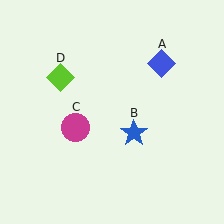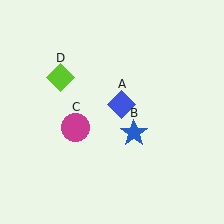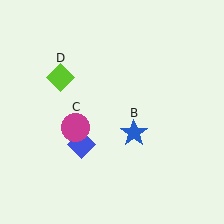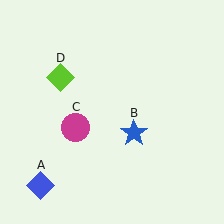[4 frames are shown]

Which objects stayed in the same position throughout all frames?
Blue star (object B) and magenta circle (object C) and lime diamond (object D) remained stationary.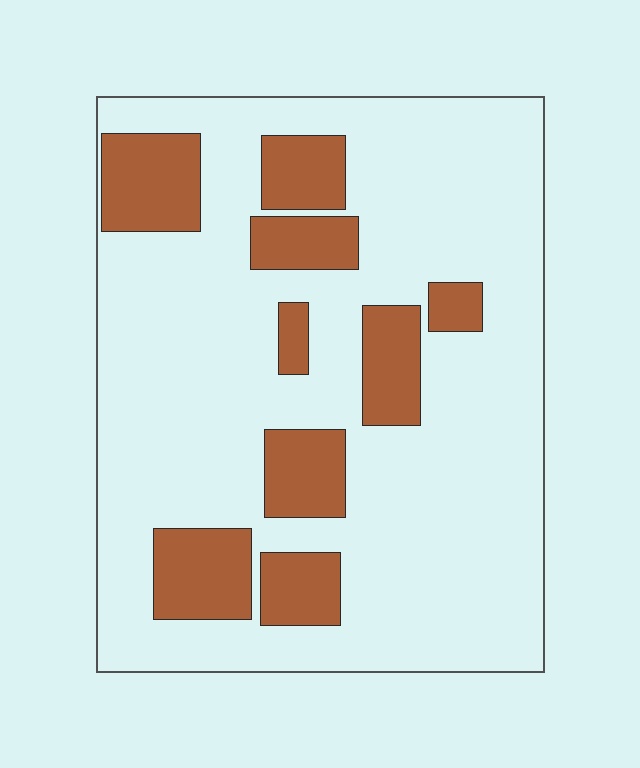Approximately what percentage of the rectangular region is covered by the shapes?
Approximately 20%.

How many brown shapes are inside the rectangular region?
9.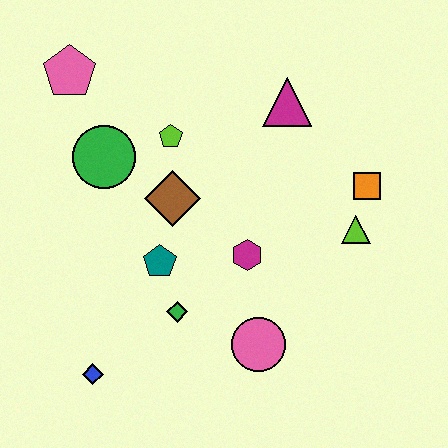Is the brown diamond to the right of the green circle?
Yes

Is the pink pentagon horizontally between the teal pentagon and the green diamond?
No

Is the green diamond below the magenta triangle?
Yes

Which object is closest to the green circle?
The lime pentagon is closest to the green circle.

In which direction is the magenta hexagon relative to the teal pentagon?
The magenta hexagon is to the right of the teal pentagon.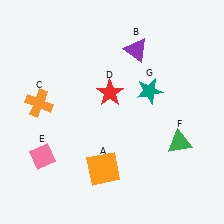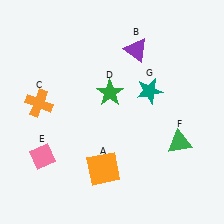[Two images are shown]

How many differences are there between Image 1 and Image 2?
There is 1 difference between the two images.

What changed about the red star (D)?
In Image 1, D is red. In Image 2, it changed to green.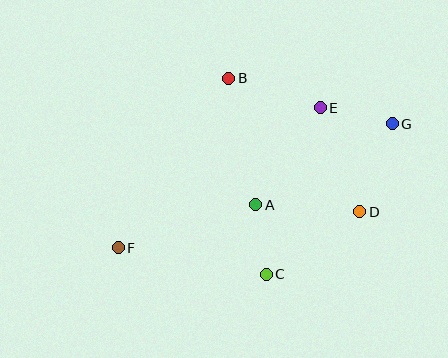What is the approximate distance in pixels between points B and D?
The distance between B and D is approximately 187 pixels.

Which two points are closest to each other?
Points A and C are closest to each other.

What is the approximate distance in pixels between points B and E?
The distance between B and E is approximately 96 pixels.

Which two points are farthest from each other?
Points F and G are farthest from each other.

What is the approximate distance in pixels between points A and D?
The distance between A and D is approximately 104 pixels.